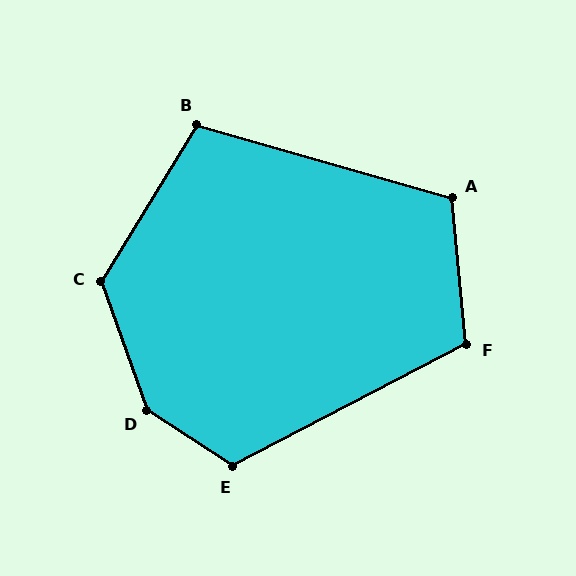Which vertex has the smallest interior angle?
B, at approximately 105 degrees.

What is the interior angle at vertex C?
Approximately 129 degrees (obtuse).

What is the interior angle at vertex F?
Approximately 112 degrees (obtuse).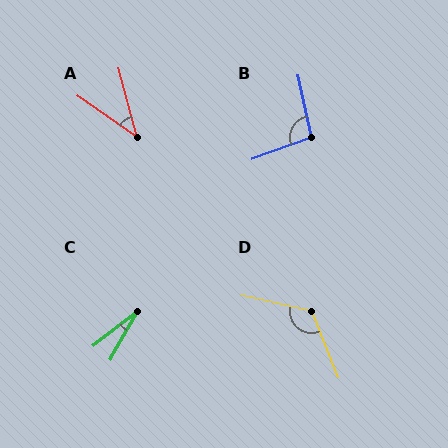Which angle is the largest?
D, at approximately 124 degrees.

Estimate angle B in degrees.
Approximately 98 degrees.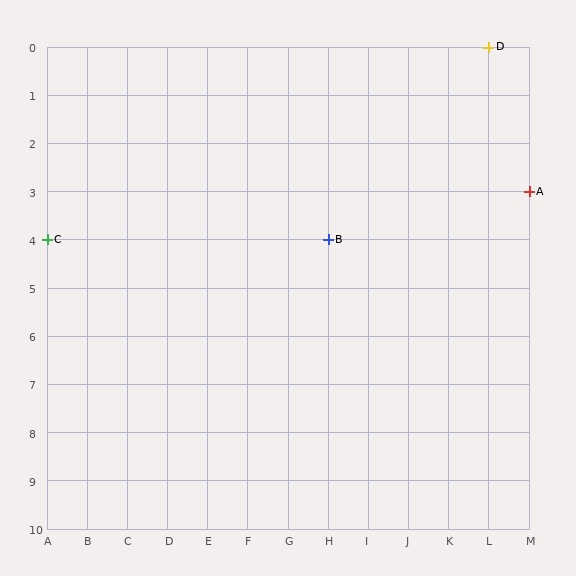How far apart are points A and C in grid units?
Points A and C are 12 columns and 1 row apart (about 12.0 grid units diagonally).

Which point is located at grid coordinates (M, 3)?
Point A is at (M, 3).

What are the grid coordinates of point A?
Point A is at grid coordinates (M, 3).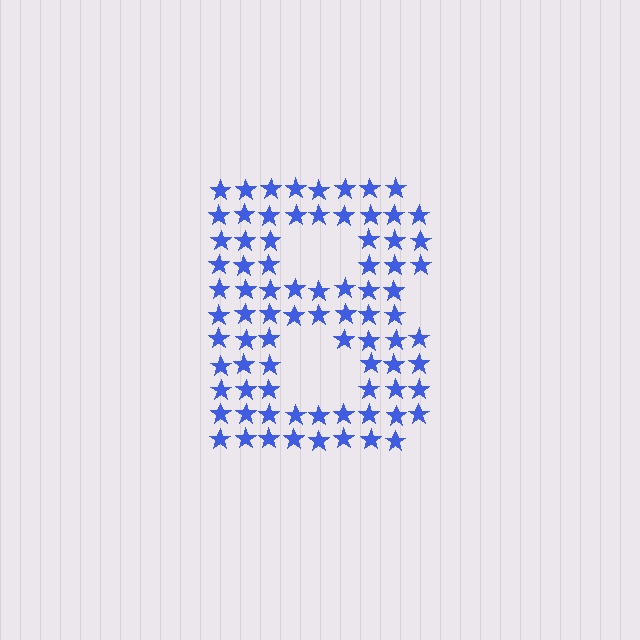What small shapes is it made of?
It is made of small stars.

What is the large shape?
The large shape is the letter B.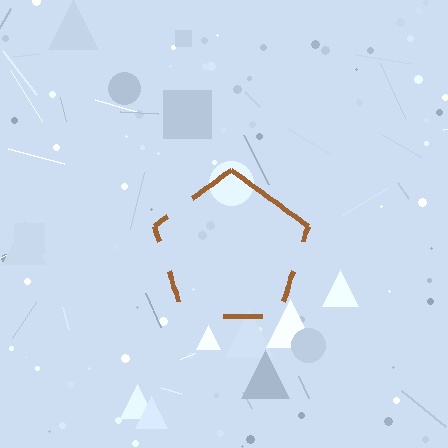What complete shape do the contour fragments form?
The contour fragments form a pentagon.